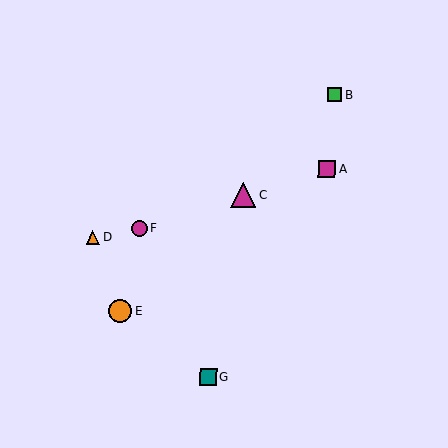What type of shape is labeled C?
Shape C is a magenta triangle.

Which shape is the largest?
The magenta triangle (labeled C) is the largest.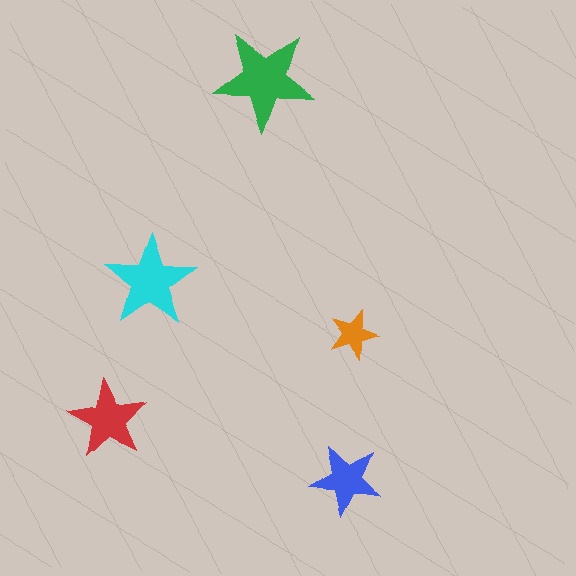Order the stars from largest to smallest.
the green one, the cyan one, the red one, the blue one, the orange one.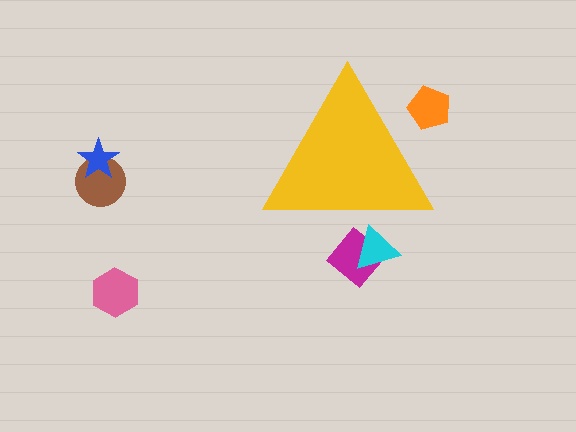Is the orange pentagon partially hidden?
Yes, the orange pentagon is partially hidden behind the yellow triangle.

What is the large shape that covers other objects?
A yellow triangle.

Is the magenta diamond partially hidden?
Yes, the magenta diamond is partially hidden behind the yellow triangle.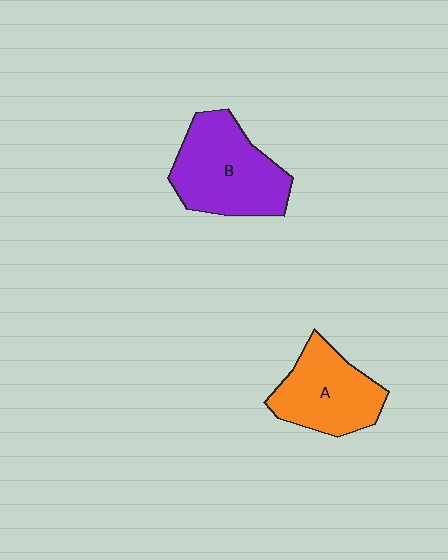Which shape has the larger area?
Shape B (purple).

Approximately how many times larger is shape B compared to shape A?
Approximately 1.2 times.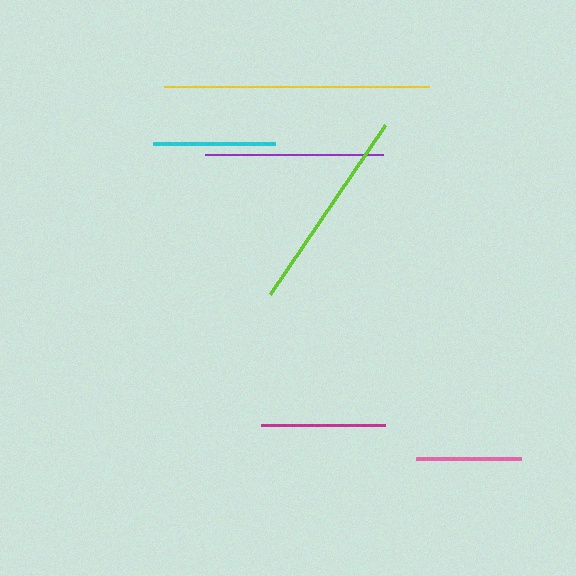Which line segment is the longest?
The yellow line is the longest at approximately 265 pixels.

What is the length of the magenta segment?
The magenta segment is approximately 124 pixels long.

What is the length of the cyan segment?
The cyan segment is approximately 122 pixels long.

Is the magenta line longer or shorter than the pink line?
The magenta line is longer than the pink line.